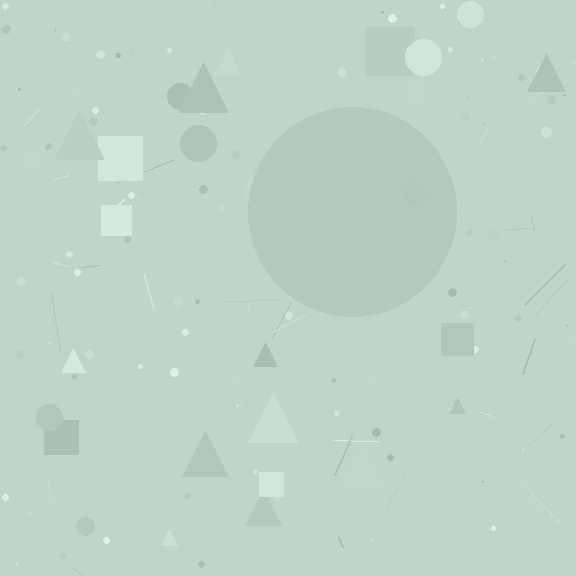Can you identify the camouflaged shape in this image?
The camouflaged shape is a circle.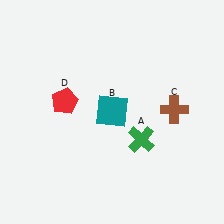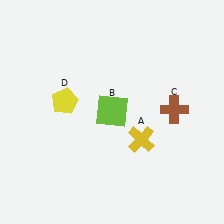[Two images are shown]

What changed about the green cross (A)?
In Image 1, A is green. In Image 2, it changed to yellow.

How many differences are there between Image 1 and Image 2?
There are 3 differences between the two images.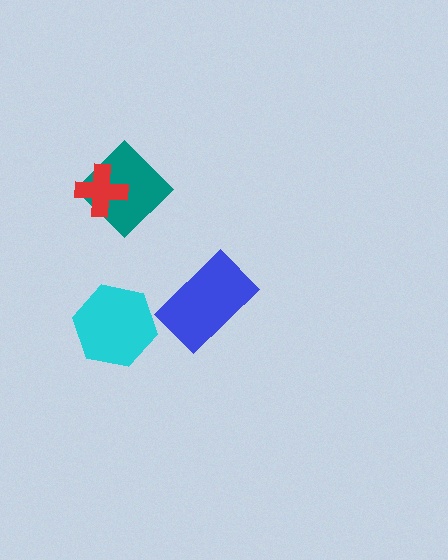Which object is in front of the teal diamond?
The red cross is in front of the teal diamond.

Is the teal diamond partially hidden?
Yes, it is partially covered by another shape.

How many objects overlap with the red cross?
1 object overlaps with the red cross.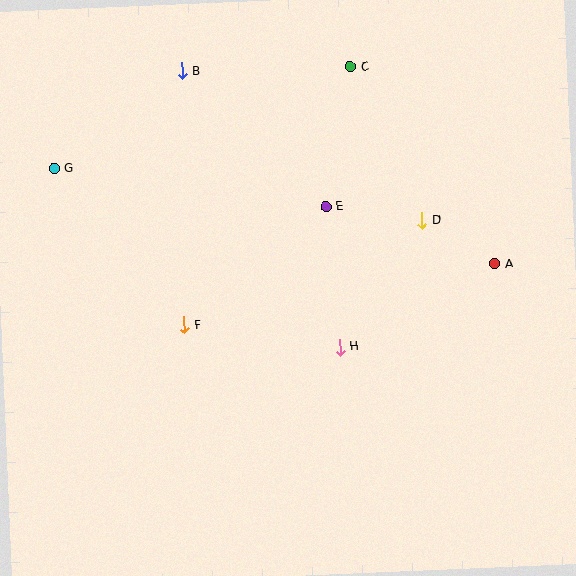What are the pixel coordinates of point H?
Point H is at (340, 347).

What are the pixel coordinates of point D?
Point D is at (422, 221).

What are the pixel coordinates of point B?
Point B is at (182, 71).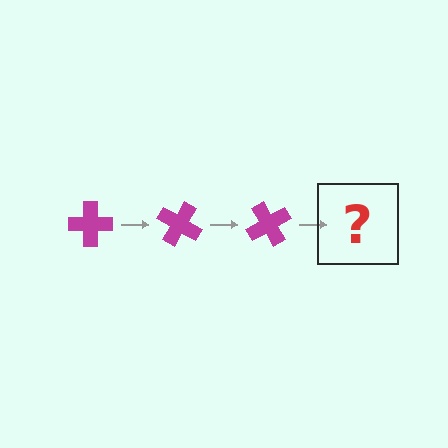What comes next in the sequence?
The next element should be a magenta cross rotated 90 degrees.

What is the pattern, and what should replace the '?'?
The pattern is that the cross rotates 30 degrees each step. The '?' should be a magenta cross rotated 90 degrees.